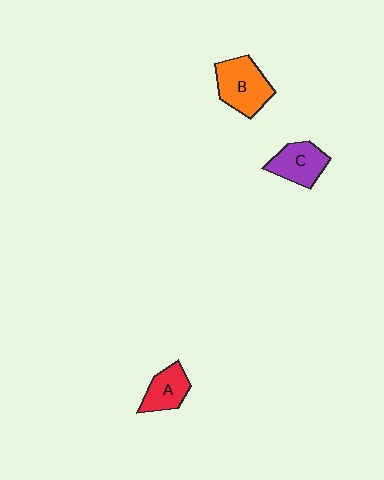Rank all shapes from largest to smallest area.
From largest to smallest: B (orange), C (purple), A (red).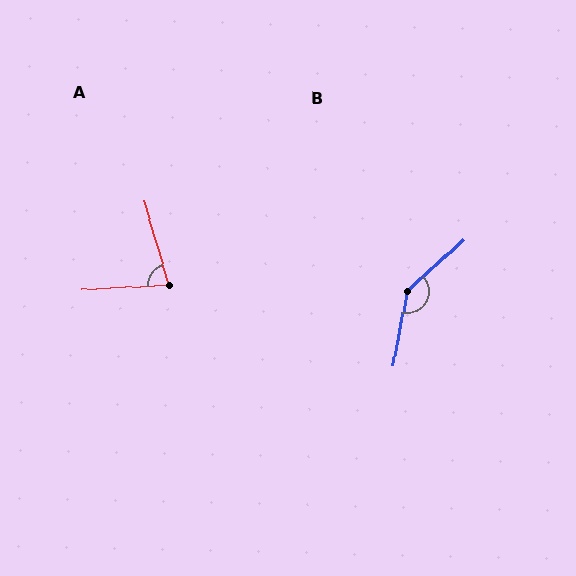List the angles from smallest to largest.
A (77°), B (143°).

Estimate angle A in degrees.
Approximately 77 degrees.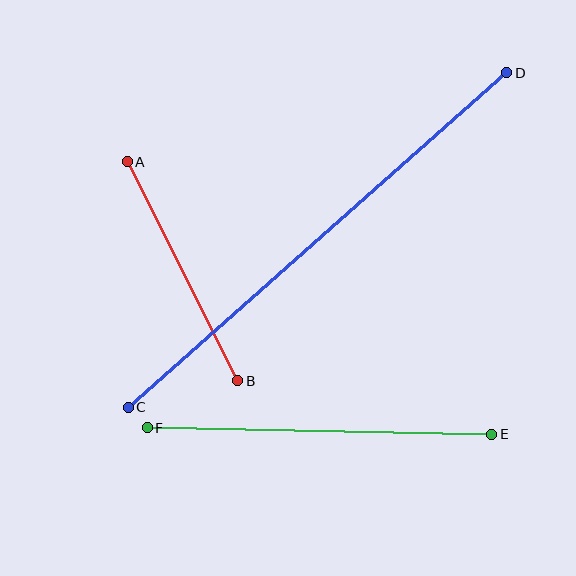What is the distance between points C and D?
The distance is approximately 505 pixels.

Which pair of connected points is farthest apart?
Points C and D are farthest apart.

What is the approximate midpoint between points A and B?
The midpoint is at approximately (182, 271) pixels.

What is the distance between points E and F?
The distance is approximately 345 pixels.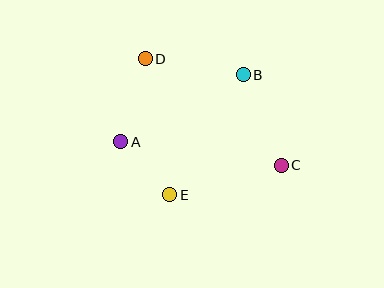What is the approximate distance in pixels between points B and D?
The distance between B and D is approximately 99 pixels.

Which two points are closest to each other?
Points A and E are closest to each other.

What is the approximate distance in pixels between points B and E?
The distance between B and E is approximately 141 pixels.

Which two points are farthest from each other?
Points C and D are farthest from each other.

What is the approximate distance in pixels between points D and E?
The distance between D and E is approximately 138 pixels.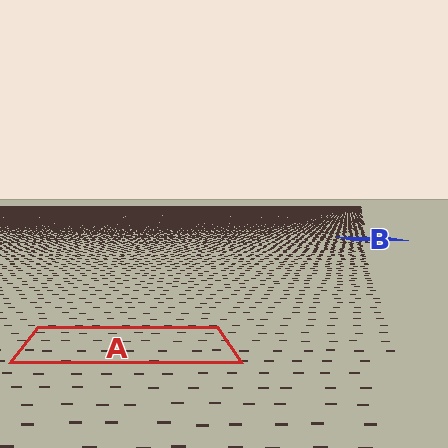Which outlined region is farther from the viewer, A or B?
Region B is farther from the viewer — the texture elements inside it appear smaller and more densely packed.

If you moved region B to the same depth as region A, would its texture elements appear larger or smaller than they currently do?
They would appear larger. At a closer depth, the same texture elements are projected at a bigger on-screen size.